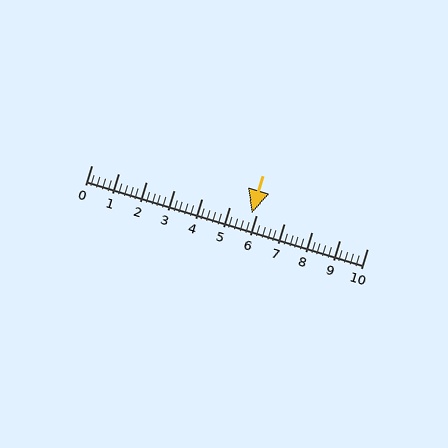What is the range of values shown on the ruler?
The ruler shows values from 0 to 10.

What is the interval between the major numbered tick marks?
The major tick marks are spaced 1 units apart.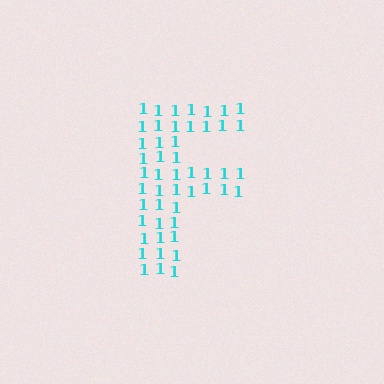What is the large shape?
The large shape is the letter F.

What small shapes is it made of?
It is made of small digit 1's.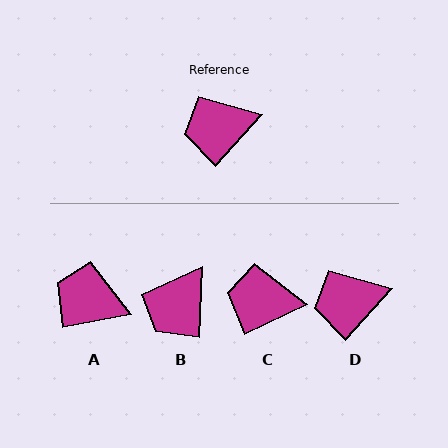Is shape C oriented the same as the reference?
No, it is off by about 22 degrees.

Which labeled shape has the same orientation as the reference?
D.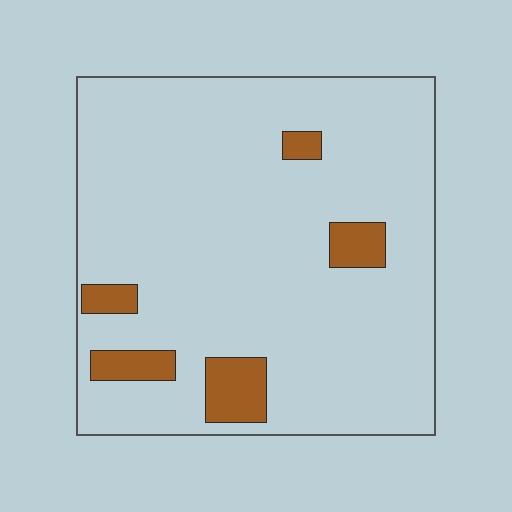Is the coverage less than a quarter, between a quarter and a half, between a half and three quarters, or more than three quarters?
Less than a quarter.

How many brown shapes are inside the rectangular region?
5.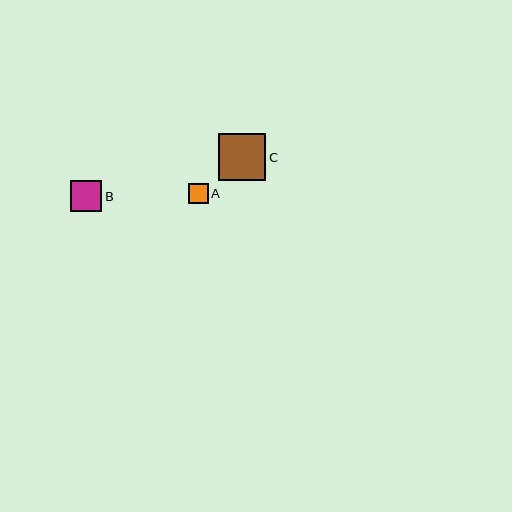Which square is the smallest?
Square A is the smallest with a size of approximately 19 pixels.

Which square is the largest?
Square C is the largest with a size of approximately 47 pixels.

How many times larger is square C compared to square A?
Square C is approximately 2.4 times the size of square A.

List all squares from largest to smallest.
From largest to smallest: C, B, A.